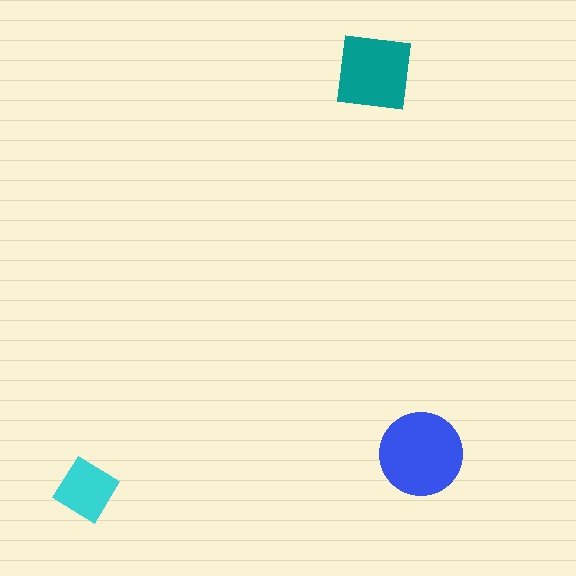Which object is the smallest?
The cyan diamond.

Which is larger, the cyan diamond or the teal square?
The teal square.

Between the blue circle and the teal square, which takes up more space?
The blue circle.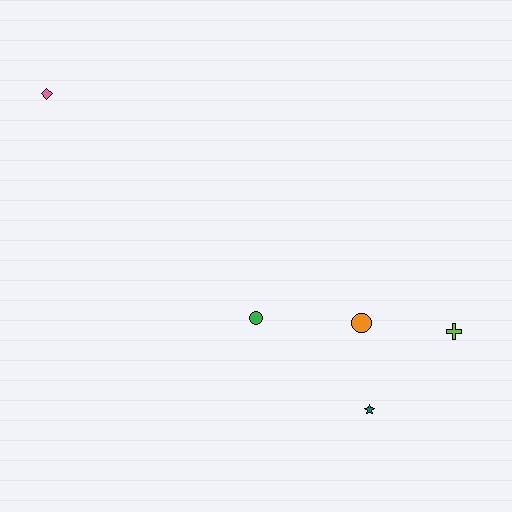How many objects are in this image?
There are 5 objects.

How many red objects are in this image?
There are no red objects.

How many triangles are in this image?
There are no triangles.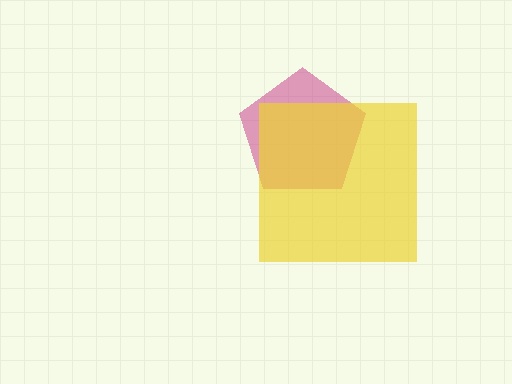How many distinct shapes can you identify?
There are 2 distinct shapes: a magenta pentagon, a yellow square.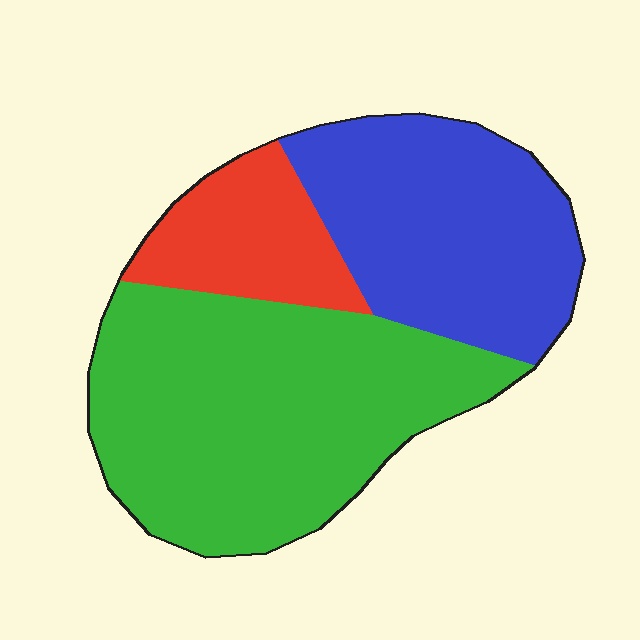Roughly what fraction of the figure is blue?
Blue covers 34% of the figure.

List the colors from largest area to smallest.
From largest to smallest: green, blue, red.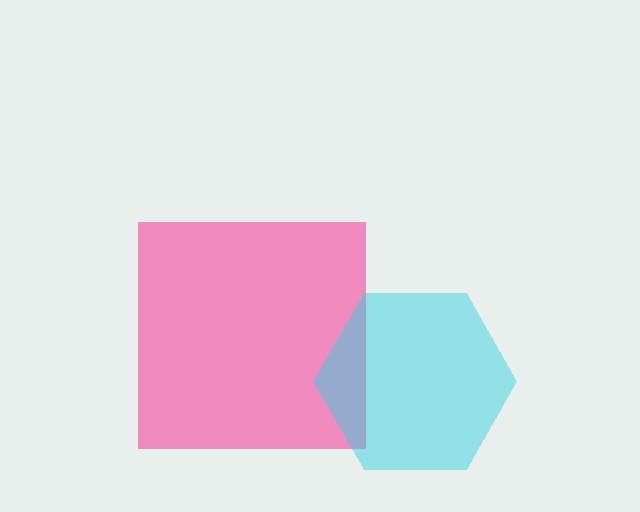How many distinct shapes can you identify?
There are 2 distinct shapes: a pink square, a cyan hexagon.